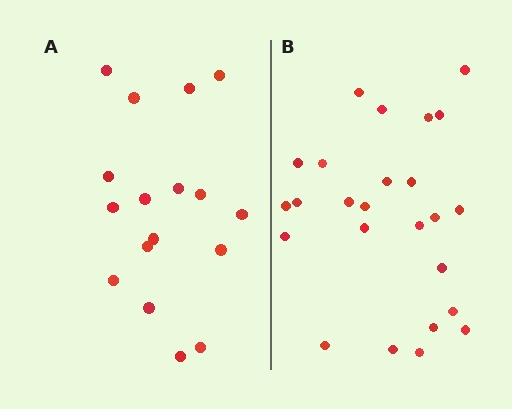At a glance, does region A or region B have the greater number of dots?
Region B (the right region) has more dots.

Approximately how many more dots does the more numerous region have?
Region B has roughly 8 or so more dots than region A.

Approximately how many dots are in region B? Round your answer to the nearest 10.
About 20 dots. (The exact count is 25, which rounds to 20.)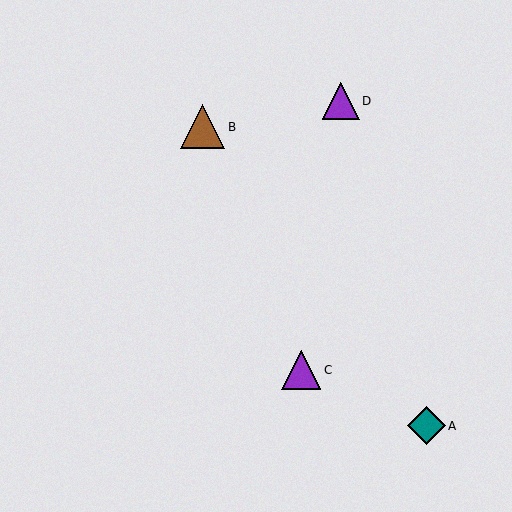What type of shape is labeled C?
Shape C is a purple triangle.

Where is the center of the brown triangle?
The center of the brown triangle is at (203, 127).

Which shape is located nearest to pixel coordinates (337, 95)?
The purple triangle (labeled D) at (341, 101) is nearest to that location.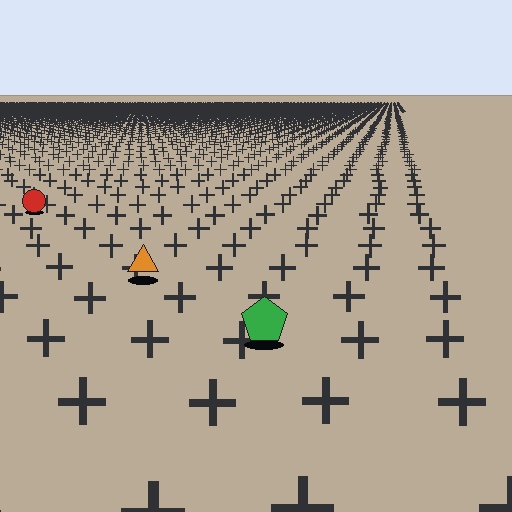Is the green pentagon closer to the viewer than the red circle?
Yes. The green pentagon is closer — you can tell from the texture gradient: the ground texture is coarser near it.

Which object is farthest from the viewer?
The red circle is farthest from the viewer. It appears smaller and the ground texture around it is denser.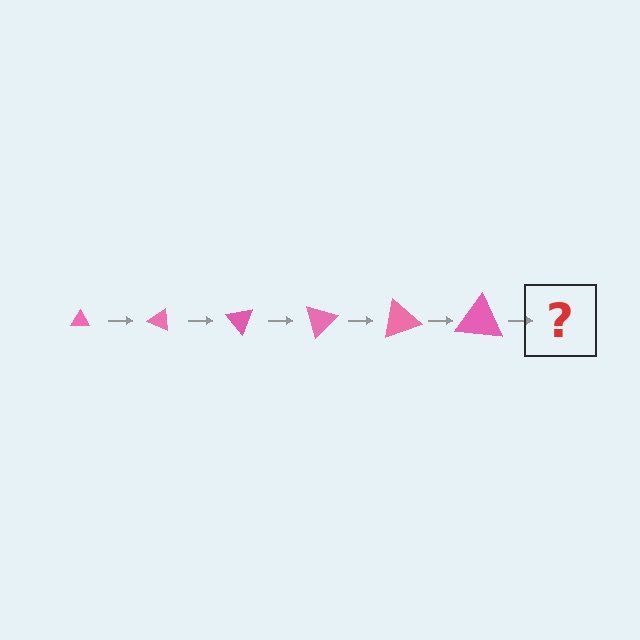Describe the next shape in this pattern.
It should be a triangle, larger than the previous one and rotated 150 degrees from the start.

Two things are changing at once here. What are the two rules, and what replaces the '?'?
The two rules are that the triangle grows larger each step and it rotates 25 degrees each step. The '?' should be a triangle, larger than the previous one and rotated 150 degrees from the start.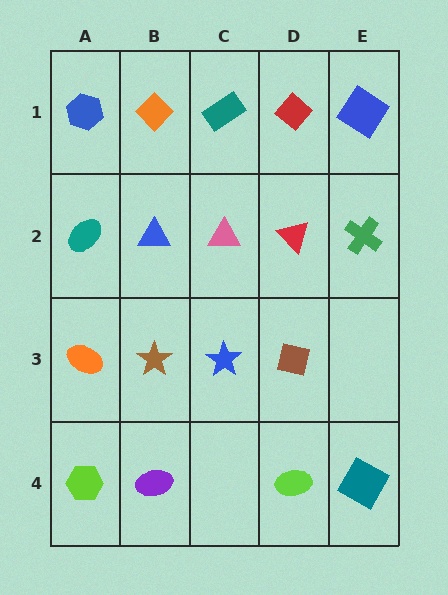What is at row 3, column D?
A brown square.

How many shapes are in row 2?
5 shapes.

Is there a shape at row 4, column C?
No, that cell is empty.